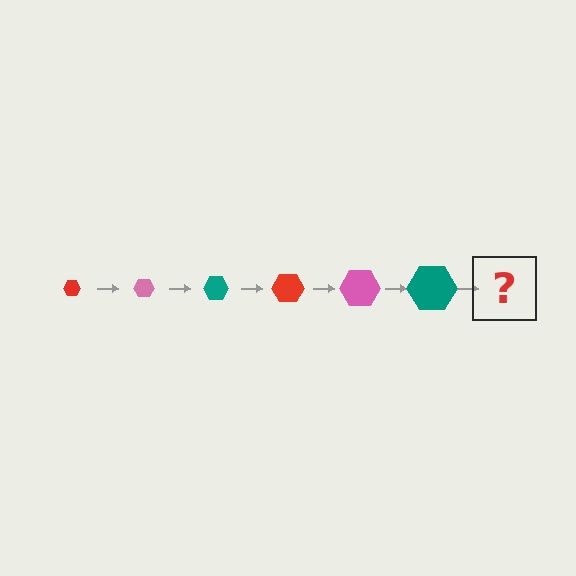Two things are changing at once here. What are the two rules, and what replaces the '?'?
The two rules are that the hexagon grows larger each step and the color cycles through red, pink, and teal. The '?' should be a red hexagon, larger than the previous one.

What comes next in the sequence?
The next element should be a red hexagon, larger than the previous one.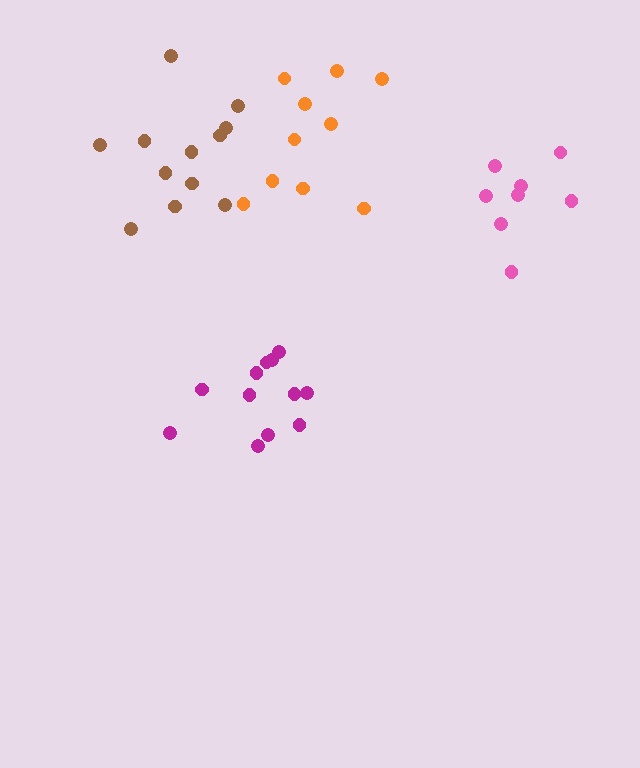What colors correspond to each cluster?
The clusters are colored: orange, brown, pink, magenta.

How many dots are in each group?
Group 1: 10 dots, Group 2: 12 dots, Group 3: 8 dots, Group 4: 12 dots (42 total).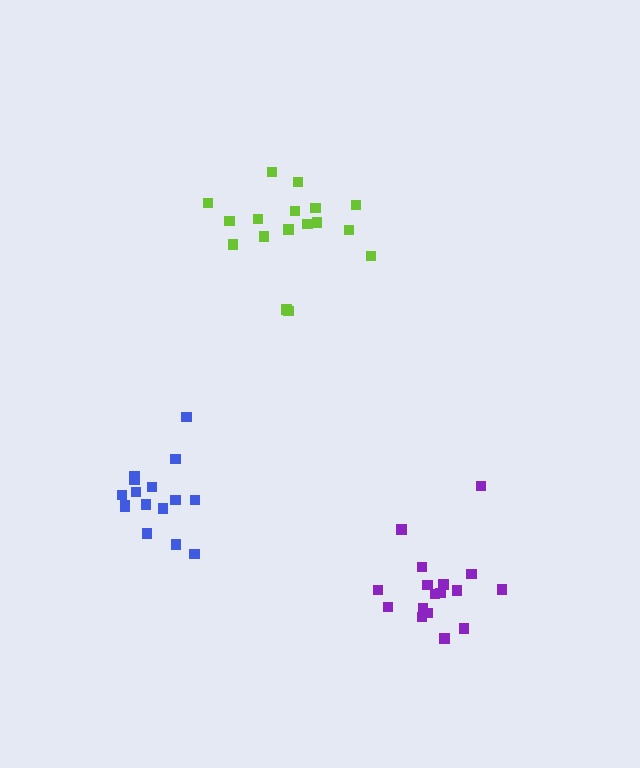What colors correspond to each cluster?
The clusters are colored: purple, blue, lime.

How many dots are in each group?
Group 1: 17 dots, Group 2: 16 dots, Group 3: 17 dots (50 total).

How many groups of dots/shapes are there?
There are 3 groups.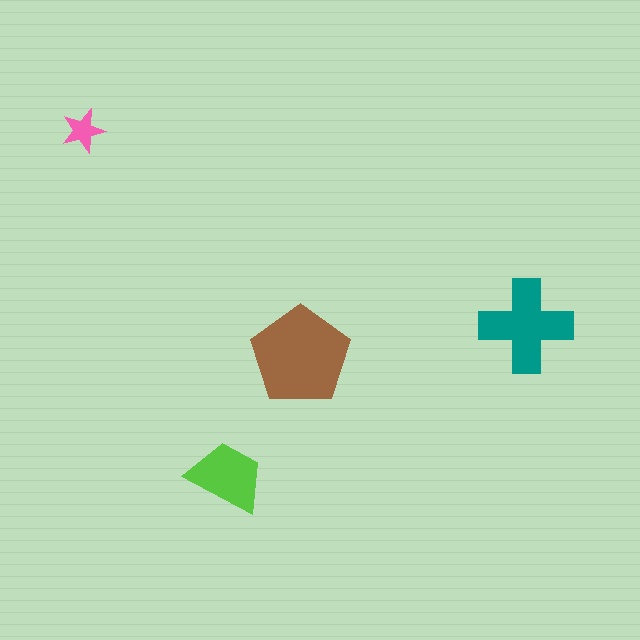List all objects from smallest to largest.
The pink star, the lime trapezoid, the teal cross, the brown pentagon.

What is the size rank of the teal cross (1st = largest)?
2nd.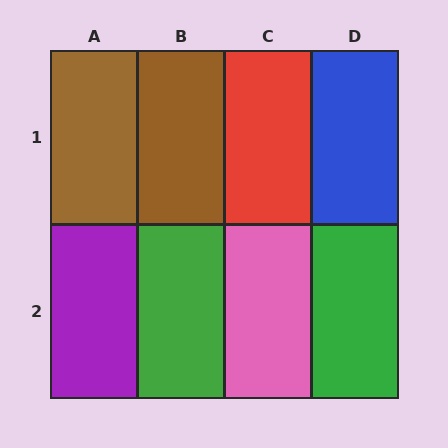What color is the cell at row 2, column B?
Green.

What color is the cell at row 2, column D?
Green.